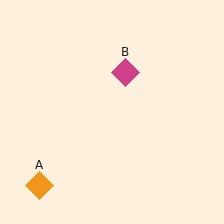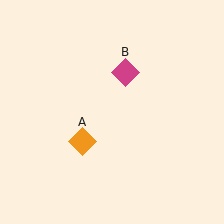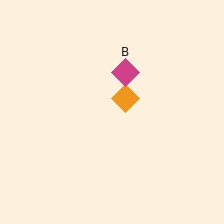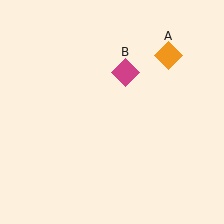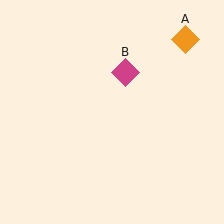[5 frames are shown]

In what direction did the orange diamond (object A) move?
The orange diamond (object A) moved up and to the right.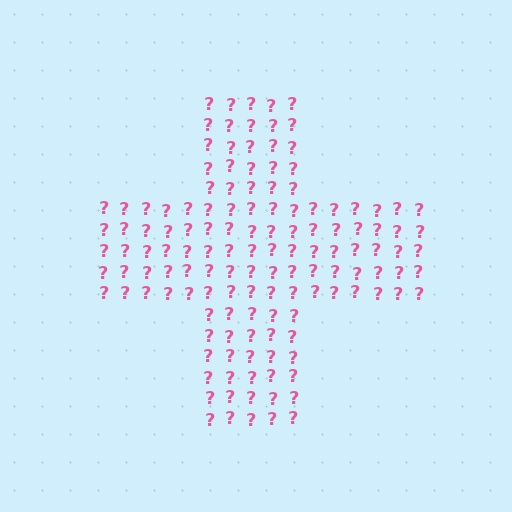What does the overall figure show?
The overall figure shows a cross.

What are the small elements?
The small elements are question marks.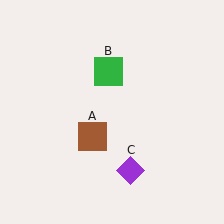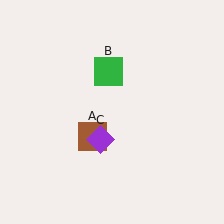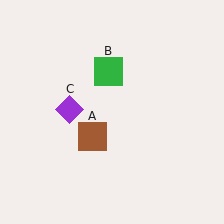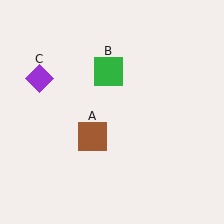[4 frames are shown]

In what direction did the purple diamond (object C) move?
The purple diamond (object C) moved up and to the left.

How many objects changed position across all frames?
1 object changed position: purple diamond (object C).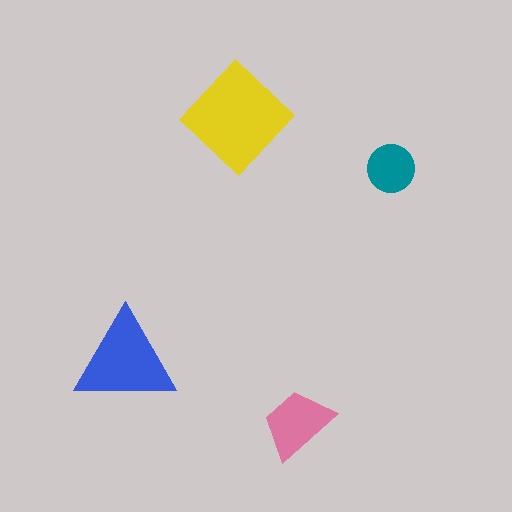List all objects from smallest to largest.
The teal circle, the pink trapezoid, the blue triangle, the yellow diamond.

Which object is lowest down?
The pink trapezoid is bottommost.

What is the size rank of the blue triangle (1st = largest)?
2nd.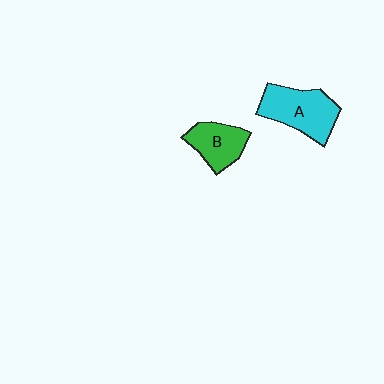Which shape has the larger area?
Shape A (cyan).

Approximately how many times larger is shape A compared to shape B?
Approximately 1.4 times.